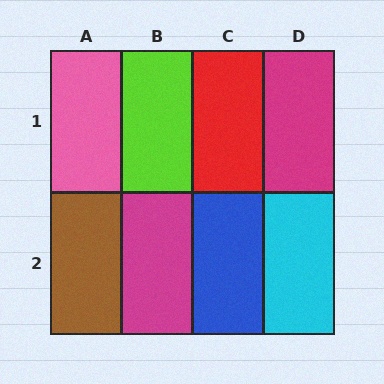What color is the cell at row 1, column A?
Pink.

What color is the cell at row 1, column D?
Magenta.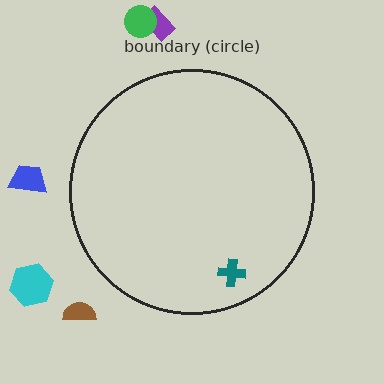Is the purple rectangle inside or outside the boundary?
Outside.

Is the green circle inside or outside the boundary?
Outside.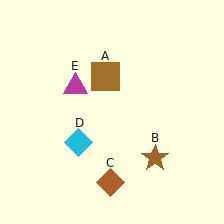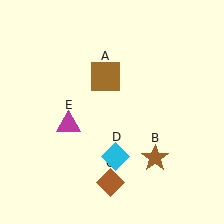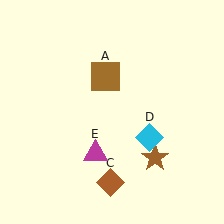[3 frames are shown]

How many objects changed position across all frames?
2 objects changed position: cyan diamond (object D), magenta triangle (object E).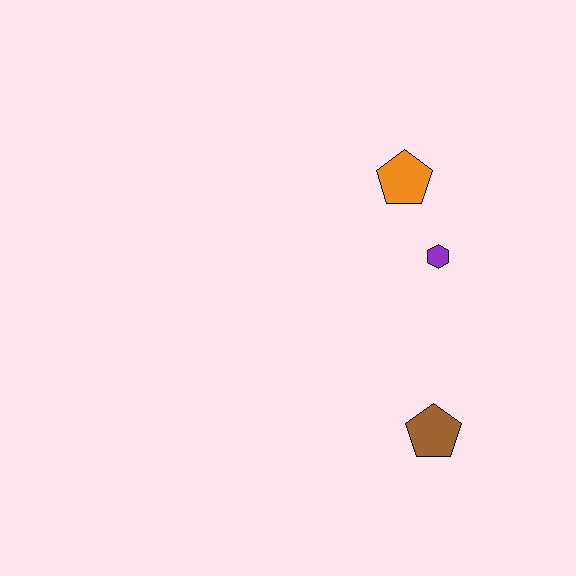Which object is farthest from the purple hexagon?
The brown pentagon is farthest from the purple hexagon.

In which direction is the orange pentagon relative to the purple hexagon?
The orange pentagon is above the purple hexagon.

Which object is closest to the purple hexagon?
The orange pentagon is closest to the purple hexagon.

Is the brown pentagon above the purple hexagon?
No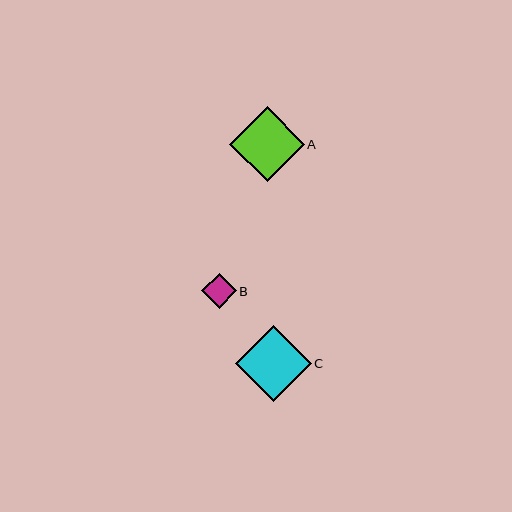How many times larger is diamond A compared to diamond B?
Diamond A is approximately 2.1 times the size of diamond B.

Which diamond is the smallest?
Diamond B is the smallest with a size of approximately 35 pixels.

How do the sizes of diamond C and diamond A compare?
Diamond C and diamond A are approximately the same size.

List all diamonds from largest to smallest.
From largest to smallest: C, A, B.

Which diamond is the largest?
Diamond C is the largest with a size of approximately 76 pixels.